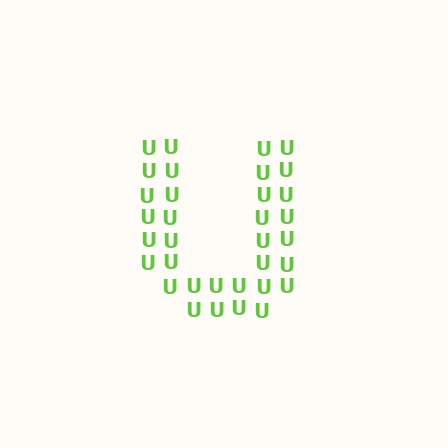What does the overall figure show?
The overall figure shows the letter U.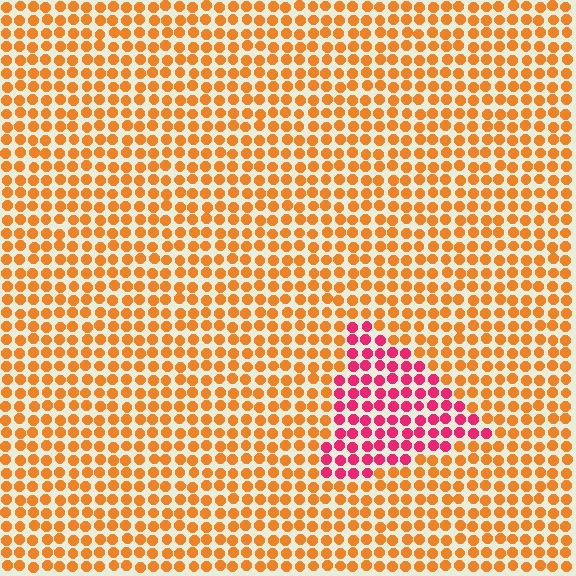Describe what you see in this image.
The image is filled with small orange elements in a uniform arrangement. A triangle-shaped region is visible where the elements are tinted to a slightly different hue, forming a subtle color boundary.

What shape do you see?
I see a triangle.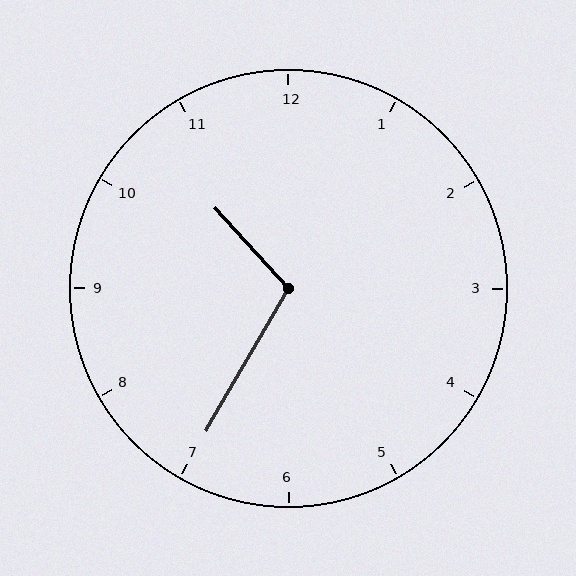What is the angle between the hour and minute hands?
Approximately 108 degrees.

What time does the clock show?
10:35.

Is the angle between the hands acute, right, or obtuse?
It is obtuse.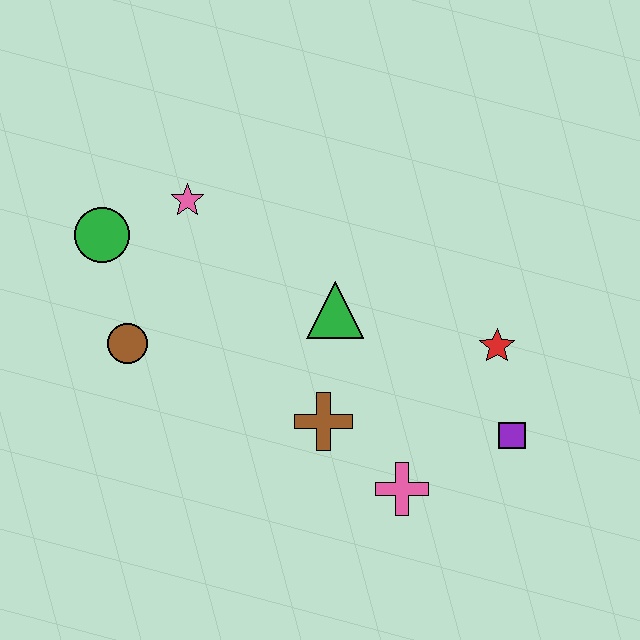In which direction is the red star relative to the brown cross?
The red star is to the right of the brown cross.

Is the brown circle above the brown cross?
Yes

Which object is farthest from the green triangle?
The green circle is farthest from the green triangle.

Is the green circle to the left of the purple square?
Yes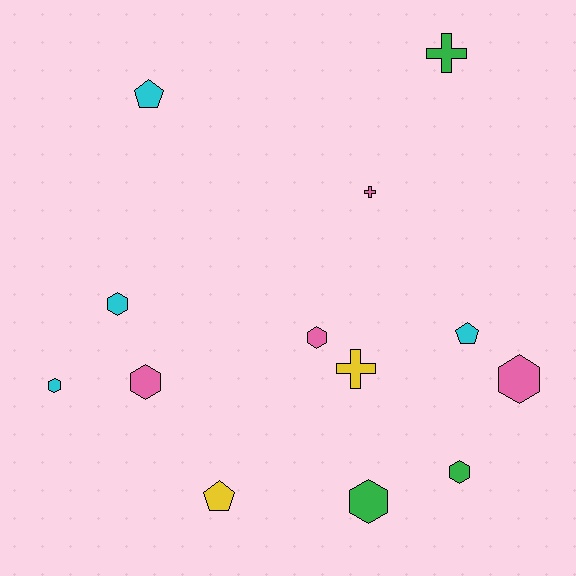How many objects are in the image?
There are 13 objects.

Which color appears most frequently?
Pink, with 4 objects.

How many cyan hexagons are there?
There are 2 cyan hexagons.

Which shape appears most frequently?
Hexagon, with 7 objects.